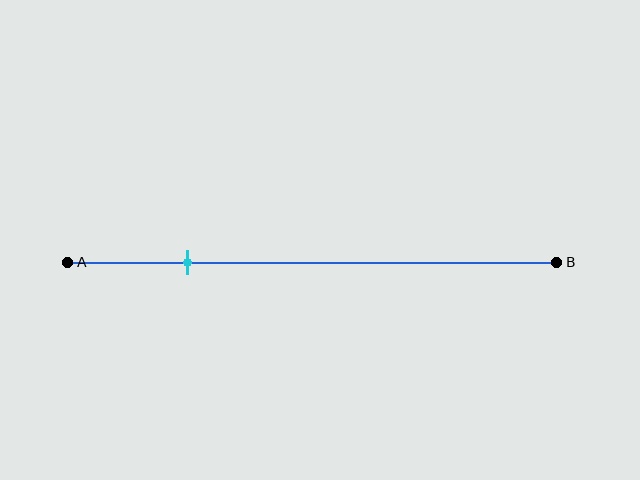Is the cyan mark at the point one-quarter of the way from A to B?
Yes, the mark is approximately at the one-quarter point.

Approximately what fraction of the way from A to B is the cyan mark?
The cyan mark is approximately 25% of the way from A to B.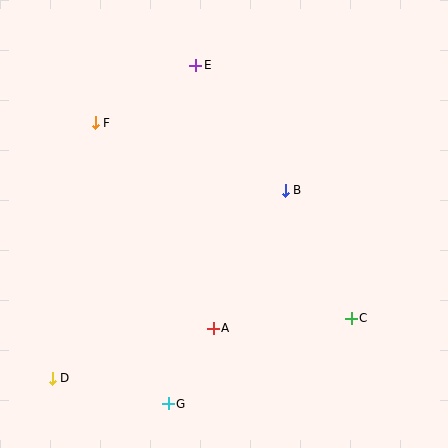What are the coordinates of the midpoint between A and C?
The midpoint between A and C is at (282, 323).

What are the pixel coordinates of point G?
Point G is at (168, 404).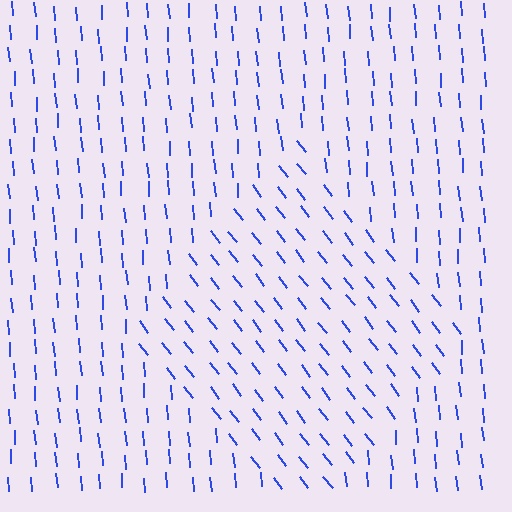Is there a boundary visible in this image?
Yes, there is a texture boundary formed by a change in line orientation.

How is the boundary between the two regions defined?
The boundary is defined purely by a change in line orientation (approximately 33 degrees difference). All lines are the same color and thickness.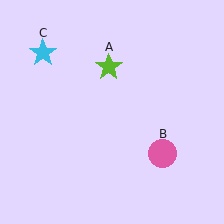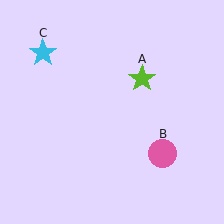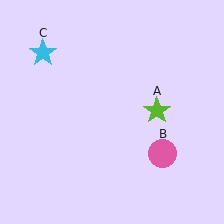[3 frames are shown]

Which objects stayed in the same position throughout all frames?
Pink circle (object B) and cyan star (object C) remained stationary.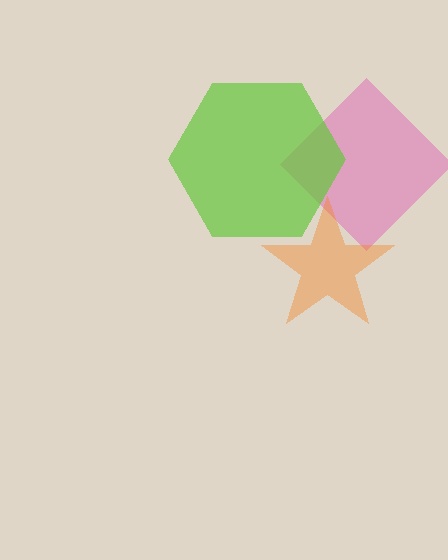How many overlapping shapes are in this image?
There are 3 overlapping shapes in the image.